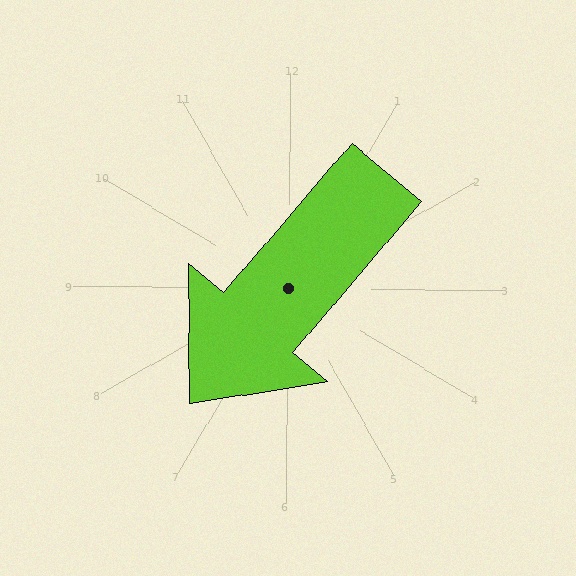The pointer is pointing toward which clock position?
Roughly 7 o'clock.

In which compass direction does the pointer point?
Southwest.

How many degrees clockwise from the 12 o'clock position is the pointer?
Approximately 220 degrees.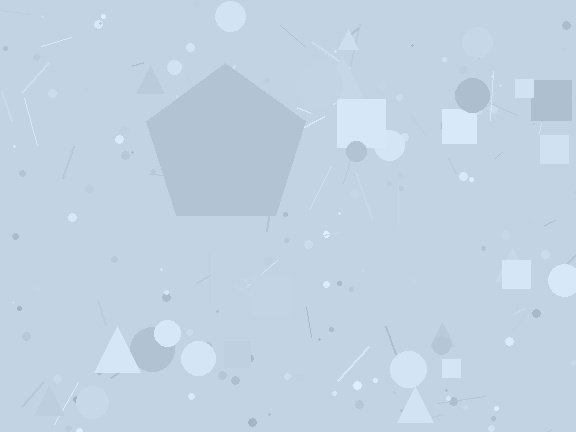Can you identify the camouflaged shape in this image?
The camouflaged shape is a pentagon.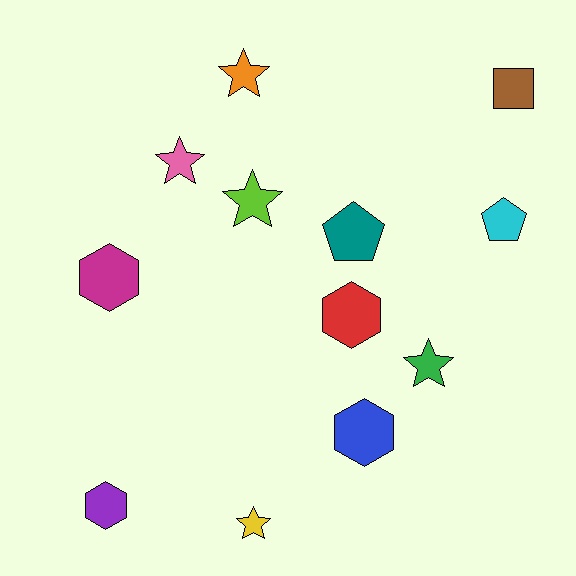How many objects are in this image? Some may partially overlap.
There are 12 objects.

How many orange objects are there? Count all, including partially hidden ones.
There is 1 orange object.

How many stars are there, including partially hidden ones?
There are 5 stars.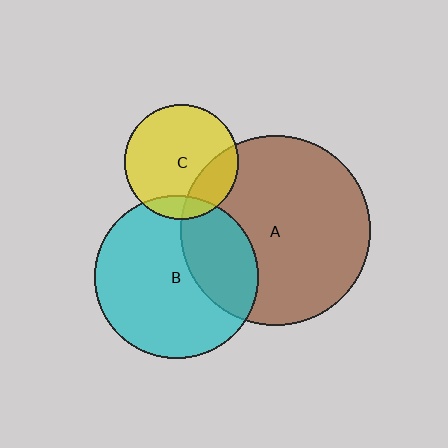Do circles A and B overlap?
Yes.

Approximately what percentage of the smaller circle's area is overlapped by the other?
Approximately 30%.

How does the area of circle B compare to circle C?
Approximately 2.0 times.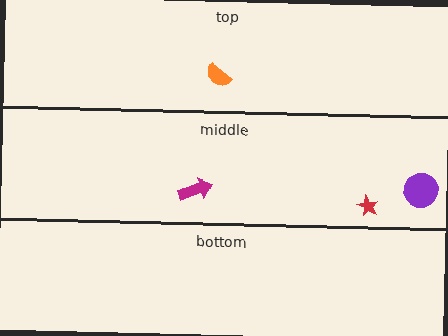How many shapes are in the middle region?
3.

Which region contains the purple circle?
The middle region.